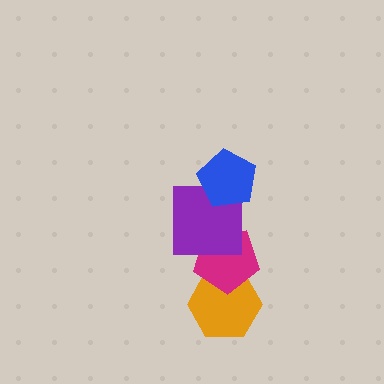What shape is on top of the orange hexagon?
The magenta pentagon is on top of the orange hexagon.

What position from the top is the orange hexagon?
The orange hexagon is 4th from the top.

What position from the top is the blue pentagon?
The blue pentagon is 1st from the top.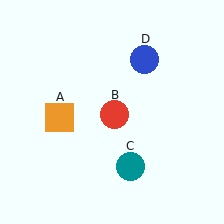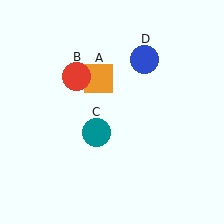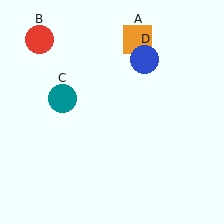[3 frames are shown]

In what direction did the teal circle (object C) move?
The teal circle (object C) moved up and to the left.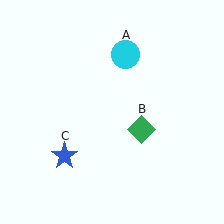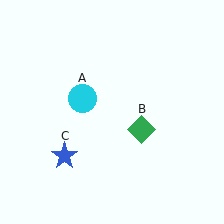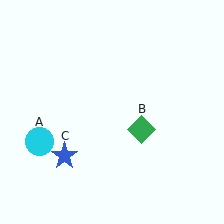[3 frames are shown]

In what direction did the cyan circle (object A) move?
The cyan circle (object A) moved down and to the left.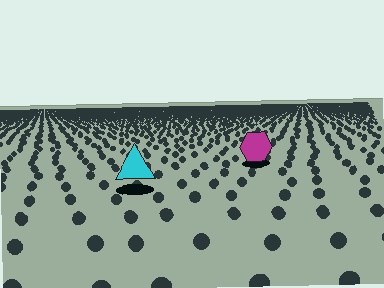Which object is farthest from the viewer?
The magenta hexagon is farthest from the viewer. It appears smaller and the ground texture around it is denser.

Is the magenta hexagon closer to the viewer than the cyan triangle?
No. The cyan triangle is closer — you can tell from the texture gradient: the ground texture is coarser near it.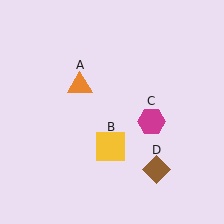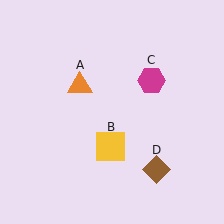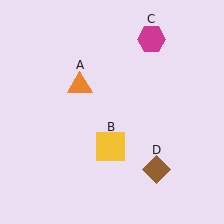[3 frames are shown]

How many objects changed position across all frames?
1 object changed position: magenta hexagon (object C).